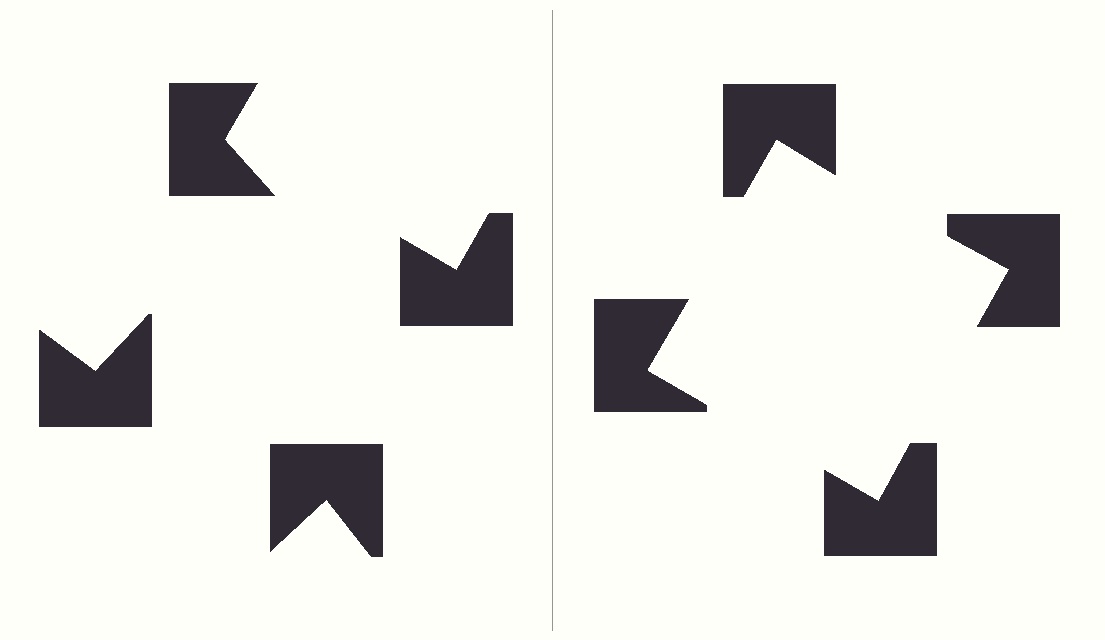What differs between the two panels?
The notched squares are positioned identically on both sides; only the wedge orientations differ. On the right they align to a square; on the left they are misaligned.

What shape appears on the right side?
An illusory square.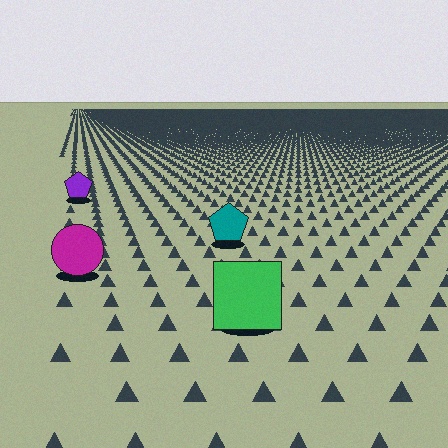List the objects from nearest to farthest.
From nearest to farthest: the green square, the magenta circle, the teal pentagon, the purple pentagon.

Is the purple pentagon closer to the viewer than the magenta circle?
No. The magenta circle is closer — you can tell from the texture gradient: the ground texture is coarser near it.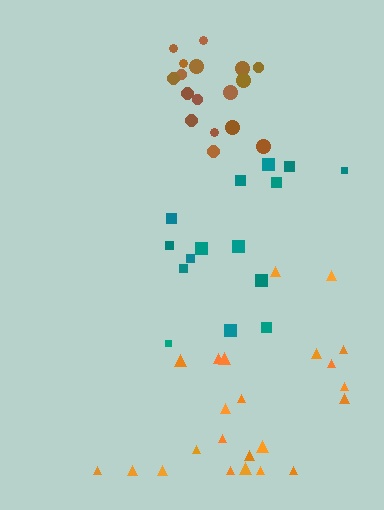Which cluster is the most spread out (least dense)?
Teal.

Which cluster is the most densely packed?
Brown.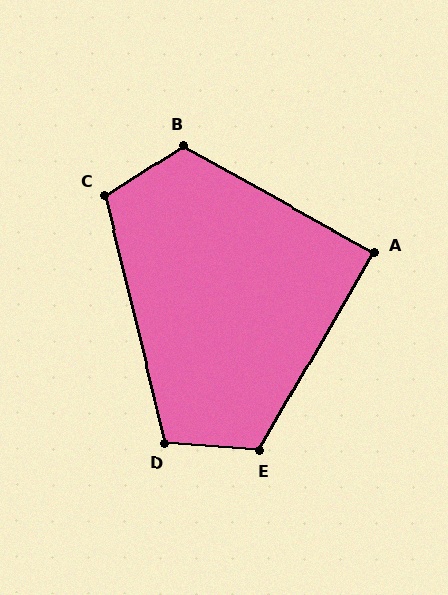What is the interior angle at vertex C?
Approximately 109 degrees (obtuse).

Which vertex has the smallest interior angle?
A, at approximately 89 degrees.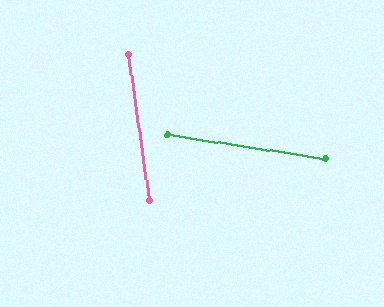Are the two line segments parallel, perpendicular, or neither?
Neither parallel nor perpendicular — they differ by about 73°.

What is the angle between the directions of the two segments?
Approximately 73 degrees.